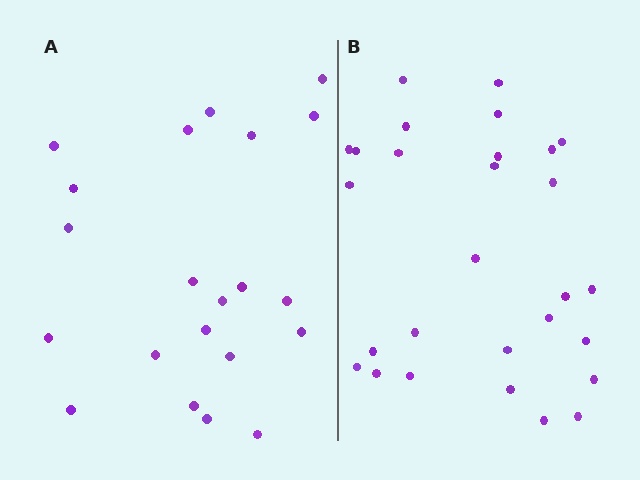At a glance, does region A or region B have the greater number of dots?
Region B (the right region) has more dots.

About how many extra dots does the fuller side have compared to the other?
Region B has roughly 8 or so more dots than region A.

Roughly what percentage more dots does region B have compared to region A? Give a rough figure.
About 35% more.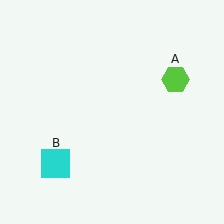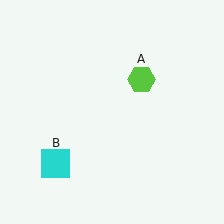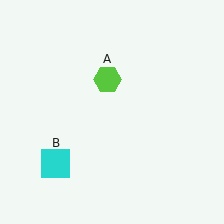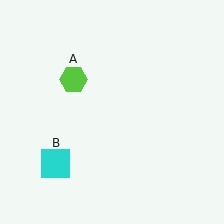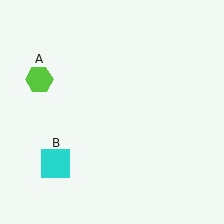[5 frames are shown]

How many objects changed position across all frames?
1 object changed position: lime hexagon (object A).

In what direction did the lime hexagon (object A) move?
The lime hexagon (object A) moved left.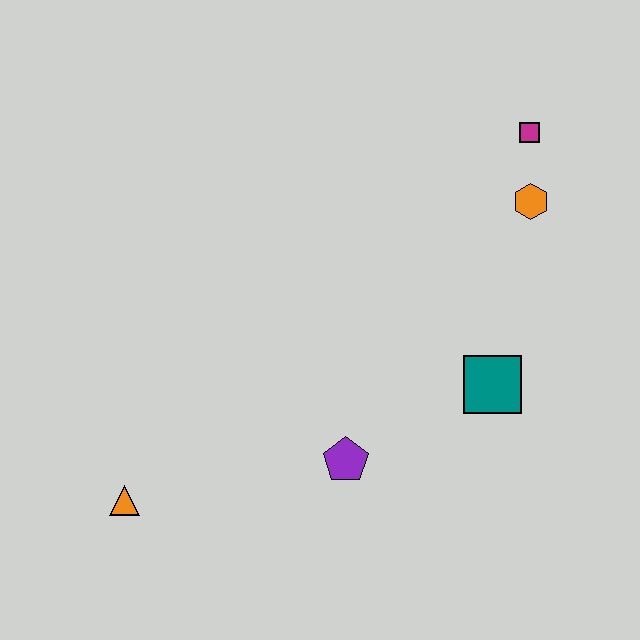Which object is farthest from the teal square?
The orange triangle is farthest from the teal square.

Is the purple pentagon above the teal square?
No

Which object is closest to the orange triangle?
The purple pentagon is closest to the orange triangle.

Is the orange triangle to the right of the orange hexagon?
No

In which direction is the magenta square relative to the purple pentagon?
The magenta square is above the purple pentagon.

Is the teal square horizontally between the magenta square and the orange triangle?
Yes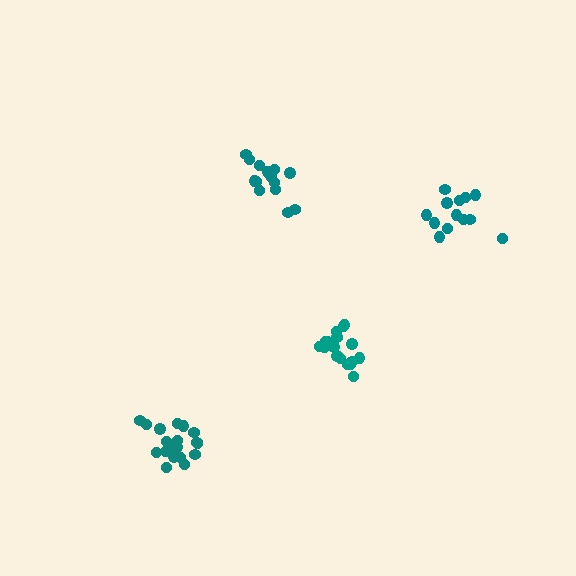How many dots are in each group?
Group 1: 13 dots, Group 2: 14 dots, Group 3: 19 dots, Group 4: 17 dots (63 total).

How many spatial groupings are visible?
There are 4 spatial groupings.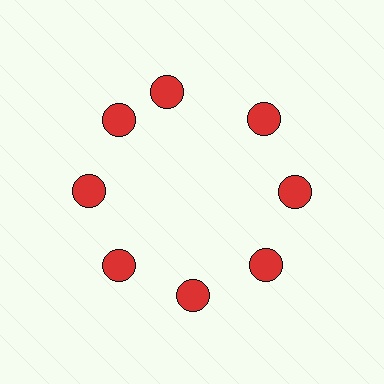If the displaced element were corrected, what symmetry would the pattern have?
It would have 8-fold rotational symmetry — the pattern would map onto itself every 45 degrees.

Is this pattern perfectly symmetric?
No. The 8 red circles are arranged in a ring, but one element near the 12 o'clock position is rotated out of alignment along the ring, breaking the 8-fold rotational symmetry.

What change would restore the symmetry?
The symmetry would be restored by rotating it back into even spacing with its neighbors so that all 8 circles sit at equal angles and equal distance from the center.